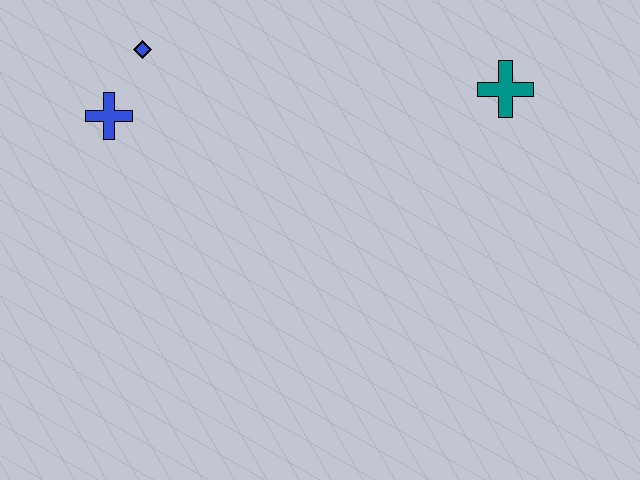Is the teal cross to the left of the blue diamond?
No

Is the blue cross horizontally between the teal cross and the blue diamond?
No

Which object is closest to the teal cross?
The blue diamond is closest to the teal cross.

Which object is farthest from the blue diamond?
The teal cross is farthest from the blue diamond.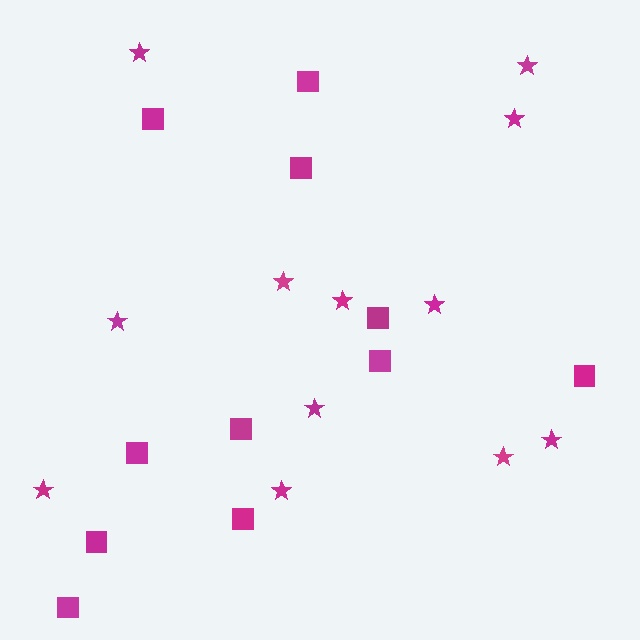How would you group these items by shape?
There are 2 groups: one group of stars (12) and one group of squares (11).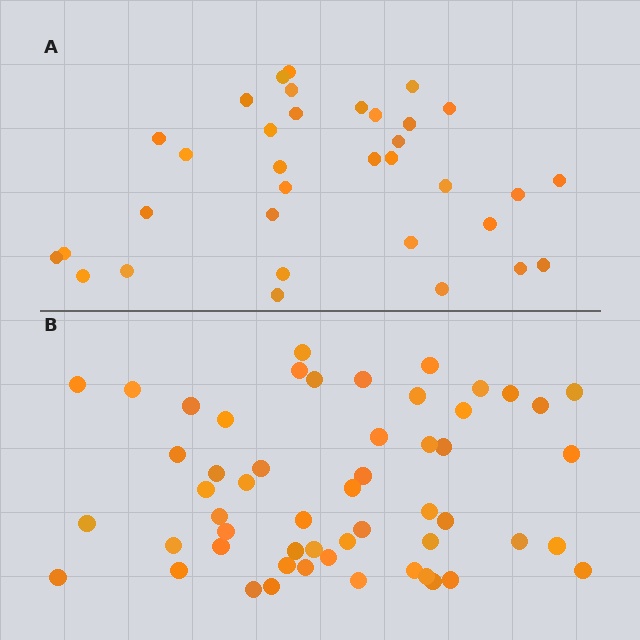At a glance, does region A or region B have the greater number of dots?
Region B (the bottom region) has more dots.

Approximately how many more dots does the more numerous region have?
Region B has approximately 20 more dots than region A.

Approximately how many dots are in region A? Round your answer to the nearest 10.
About 30 dots. (The exact count is 34, which rounds to 30.)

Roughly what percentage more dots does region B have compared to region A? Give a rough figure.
About 60% more.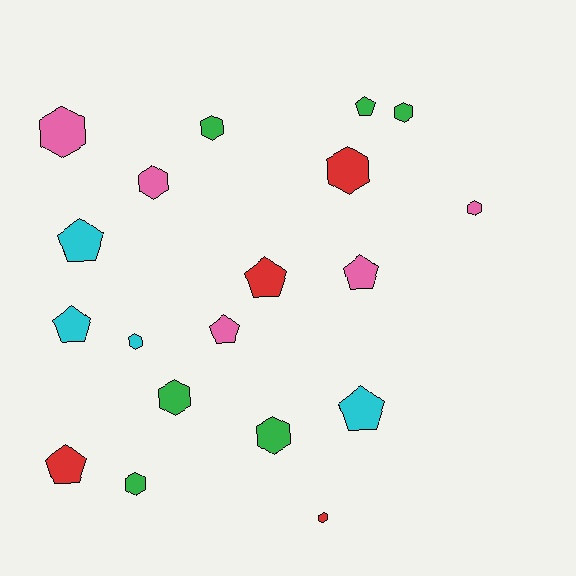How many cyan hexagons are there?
There is 1 cyan hexagon.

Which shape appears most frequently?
Hexagon, with 11 objects.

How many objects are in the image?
There are 19 objects.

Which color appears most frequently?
Green, with 6 objects.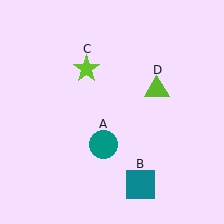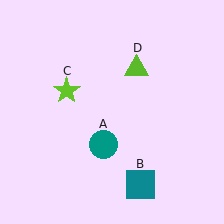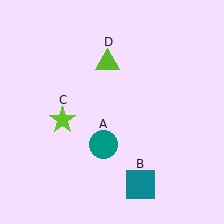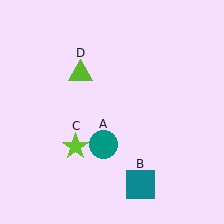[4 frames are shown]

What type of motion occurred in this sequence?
The lime star (object C), lime triangle (object D) rotated counterclockwise around the center of the scene.